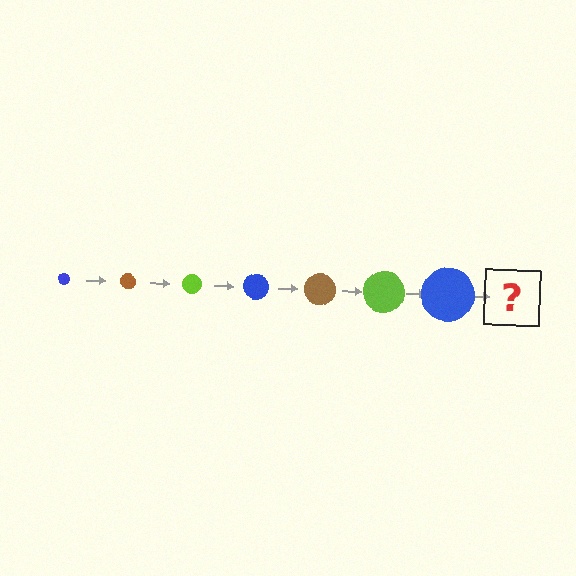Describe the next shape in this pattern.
It should be a brown circle, larger than the previous one.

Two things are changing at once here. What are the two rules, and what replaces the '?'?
The two rules are that the circle grows larger each step and the color cycles through blue, brown, and lime. The '?' should be a brown circle, larger than the previous one.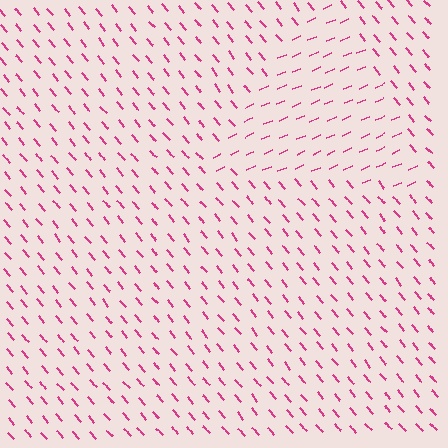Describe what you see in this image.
The image is filled with small magenta line segments. A triangle region in the image has lines oriented differently from the surrounding lines, creating a visible texture boundary.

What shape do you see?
I see a triangle.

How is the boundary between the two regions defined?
The boundary is defined purely by a change in line orientation (approximately 74 degrees difference). All lines are the same color and thickness.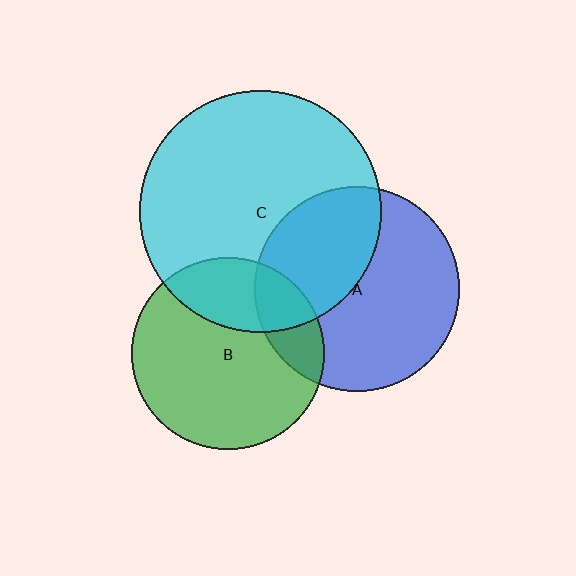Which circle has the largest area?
Circle C (cyan).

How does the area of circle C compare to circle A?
Approximately 1.4 times.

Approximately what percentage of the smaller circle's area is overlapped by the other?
Approximately 40%.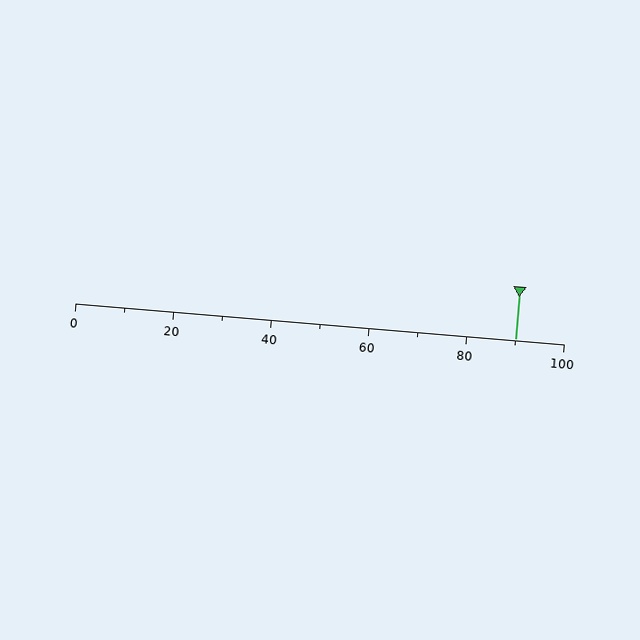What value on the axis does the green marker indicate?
The marker indicates approximately 90.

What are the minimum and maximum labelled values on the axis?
The axis runs from 0 to 100.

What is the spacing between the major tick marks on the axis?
The major ticks are spaced 20 apart.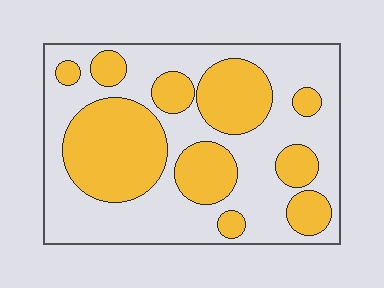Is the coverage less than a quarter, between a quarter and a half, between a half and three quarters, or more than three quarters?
Between a quarter and a half.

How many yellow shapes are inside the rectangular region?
10.